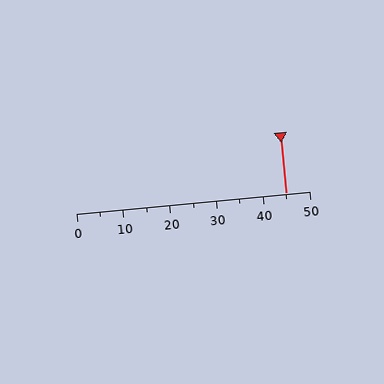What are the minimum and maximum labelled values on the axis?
The axis runs from 0 to 50.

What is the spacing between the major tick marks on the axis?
The major ticks are spaced 10 apart.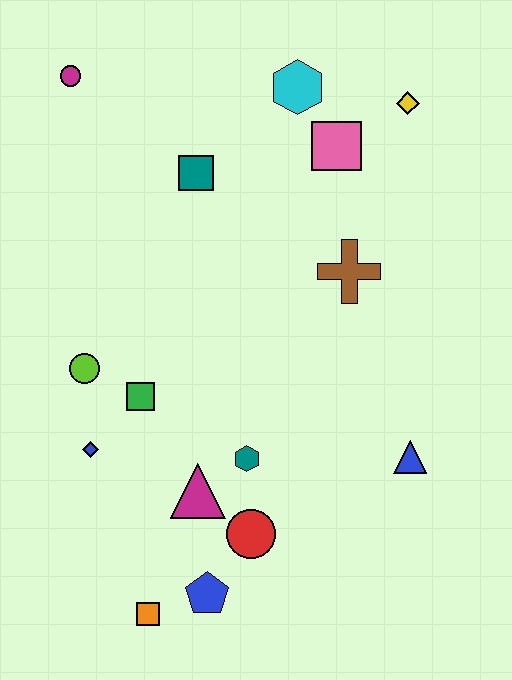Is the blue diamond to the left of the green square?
Yes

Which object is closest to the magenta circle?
The teal square is closest to the magenta circle.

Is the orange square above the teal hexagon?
No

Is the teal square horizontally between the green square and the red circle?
Yes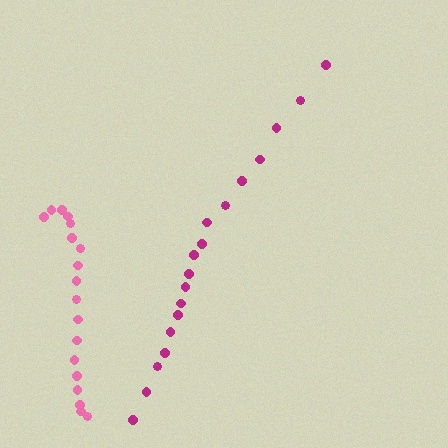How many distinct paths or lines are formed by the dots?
There are 2 distinct paths.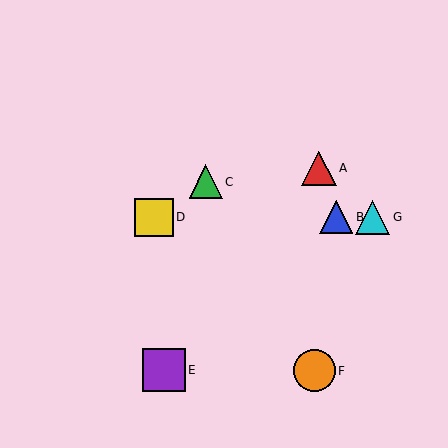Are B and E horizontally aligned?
No, B is at y≈217 and E is at y≈370.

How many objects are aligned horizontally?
3 objects (B, D, G) are aligned horizontally.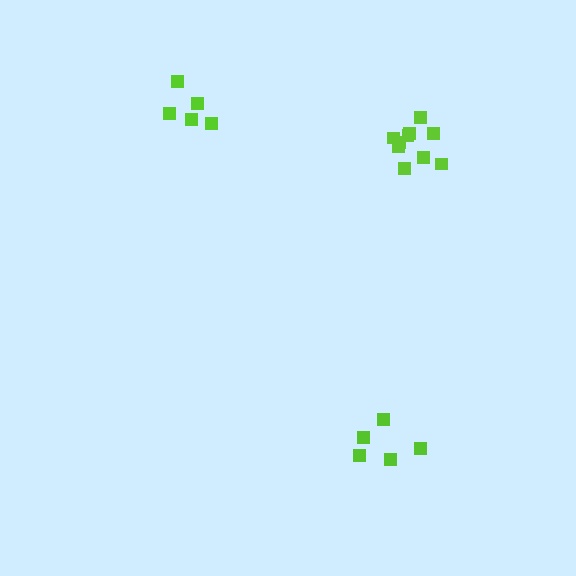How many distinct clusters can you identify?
There are 3 distinct clusters.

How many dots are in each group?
Group 1: 5 dots, Group 2: 10 dots, Group 3: 5 dots (20 total).